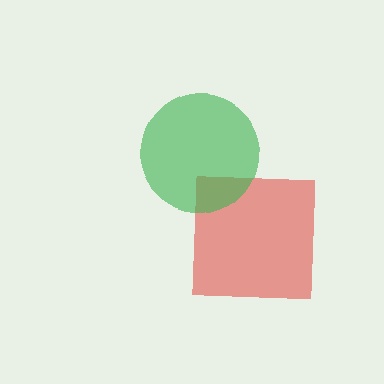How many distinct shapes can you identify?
There are 2 distinct shapes: a red square, a green circle.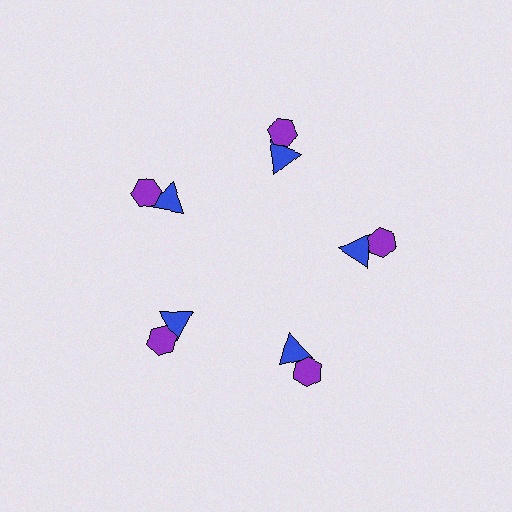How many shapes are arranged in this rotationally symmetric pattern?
There are 10 shapes, arranged in 5 groups of 2.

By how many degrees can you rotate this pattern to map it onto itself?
The pattern maps onto itself every 72 degrees of rotation.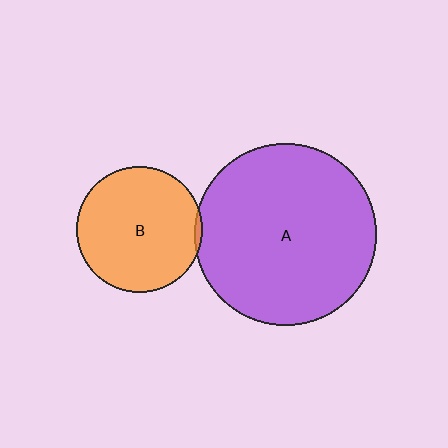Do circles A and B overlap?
Yes.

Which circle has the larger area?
Circle A (purple).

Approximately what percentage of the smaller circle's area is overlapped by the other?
Approximately 5%.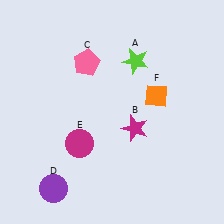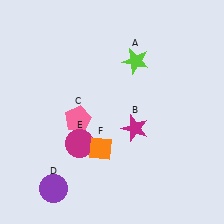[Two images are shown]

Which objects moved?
The objects that moved are: the pink pentagon (C), the orange diamond (F).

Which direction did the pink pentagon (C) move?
The pink pentagon (C) moved down.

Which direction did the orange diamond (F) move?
The orange diamond (F) moved left.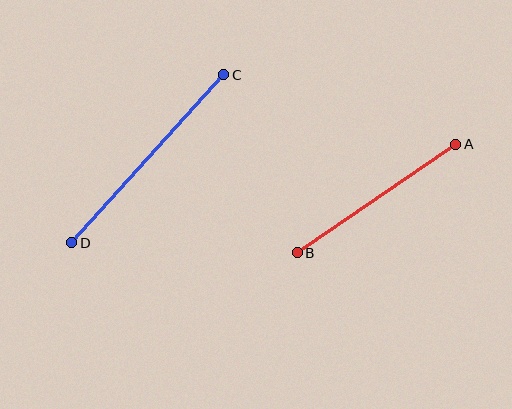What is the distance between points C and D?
The distance is approximately 227 pixels.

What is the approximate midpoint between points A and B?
The midpoint is at approximately (376, 199) pixels.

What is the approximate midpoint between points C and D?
The midpoint is at approximately (148, 159) pixels.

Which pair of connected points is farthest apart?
Points C and D are farthest apart.